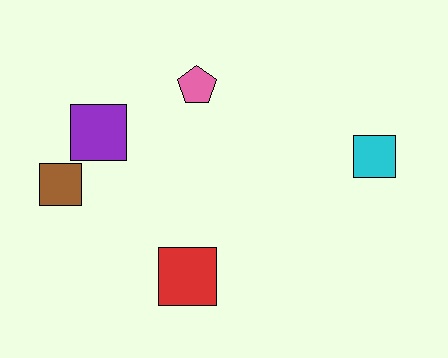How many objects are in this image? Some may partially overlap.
There are 5 objects.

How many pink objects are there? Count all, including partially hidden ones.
There is 1 pink object.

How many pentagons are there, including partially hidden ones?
There is 1 pentagon.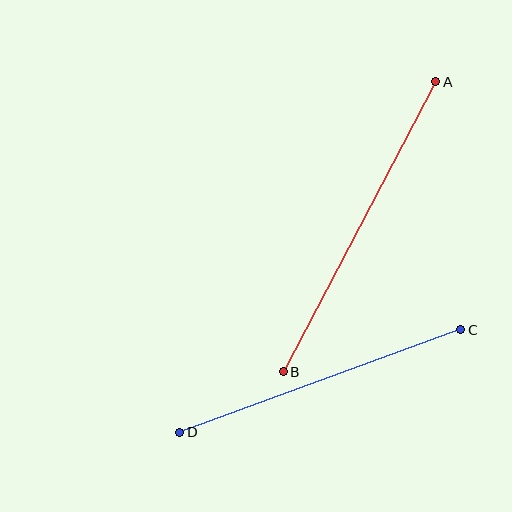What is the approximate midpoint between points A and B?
The midpoint is at approximately (360, 227) pixels.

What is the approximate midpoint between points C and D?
The midpoint is at approximately (320, 381) pixels.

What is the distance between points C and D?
The distance is approximately 299 pixels.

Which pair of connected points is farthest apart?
Points A and B are farthest apart.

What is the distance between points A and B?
The distance is approximately 327 pixels.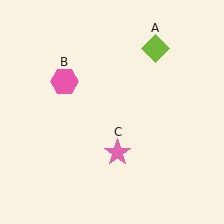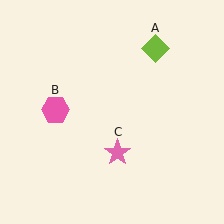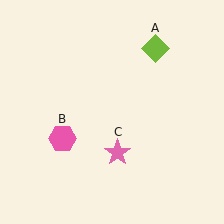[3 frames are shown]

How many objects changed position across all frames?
1 object changed position: pink hexagon (object B).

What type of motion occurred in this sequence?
The pink hexagon (object B) rotated counterclockwise around the center of the scene.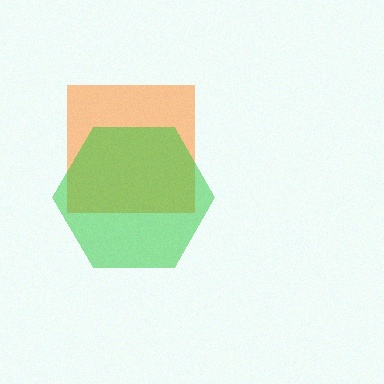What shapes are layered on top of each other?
The layered shapes are: an orange square, a green hexagon.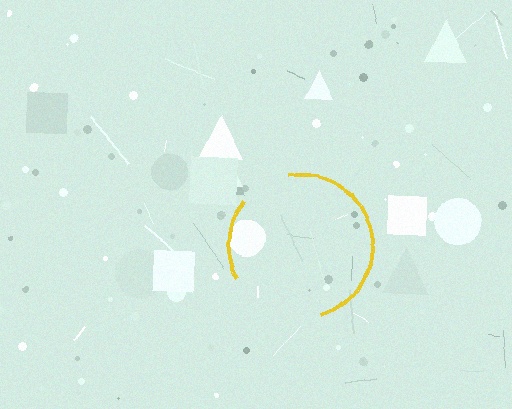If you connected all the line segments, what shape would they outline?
They would outline a circle.